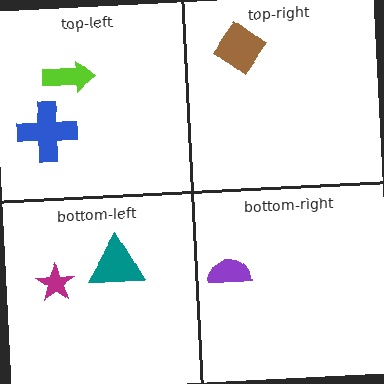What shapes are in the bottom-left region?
The teal triangle, the magenta star.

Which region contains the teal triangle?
The bottom-left region.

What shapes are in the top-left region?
The lime arrow, the blue cross.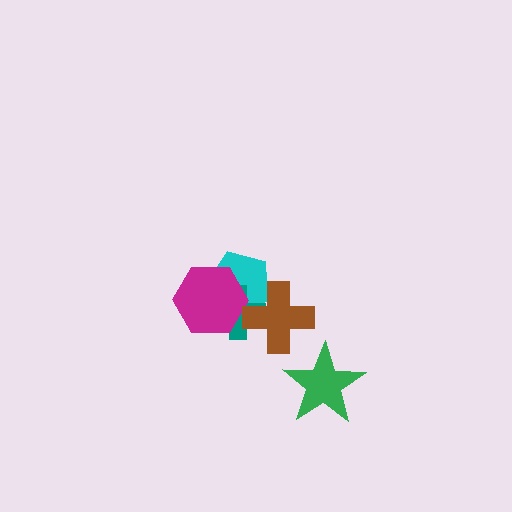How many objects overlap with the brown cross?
2 objects overlap with the brown cross.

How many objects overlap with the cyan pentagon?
3 objects overlap with the cyan pentagon.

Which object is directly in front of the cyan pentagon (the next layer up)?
The teal cross is directly in front of the cyan pentagon.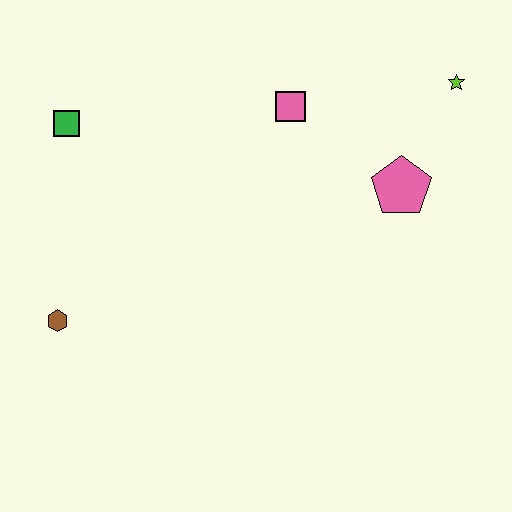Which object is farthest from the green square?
The lime star is farthest from the green square.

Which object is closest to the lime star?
The pink pentagon is closest to the lime star.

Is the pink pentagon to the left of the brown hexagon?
No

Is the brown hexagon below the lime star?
Yes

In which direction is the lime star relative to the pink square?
The lime star is to the right of the pink square.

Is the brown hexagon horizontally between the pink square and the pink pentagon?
No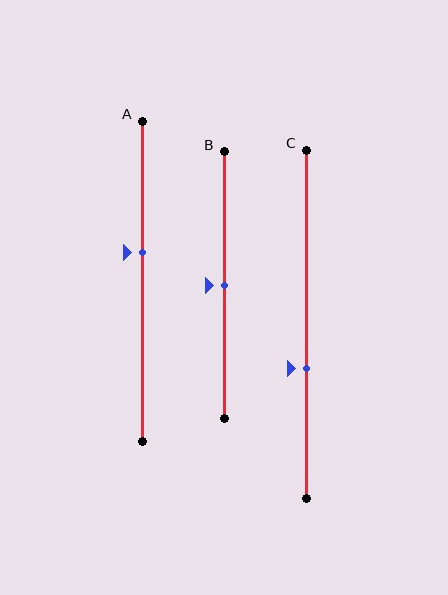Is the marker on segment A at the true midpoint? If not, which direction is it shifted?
No, the marker on segment A is shifted upward by about 9% of the segment length.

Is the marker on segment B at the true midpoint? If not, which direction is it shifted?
Yes, the marker on segment B is at the true midpoint.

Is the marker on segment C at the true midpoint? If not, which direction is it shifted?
No, the marker on segment C is shifted downward by about 13% of the segment length.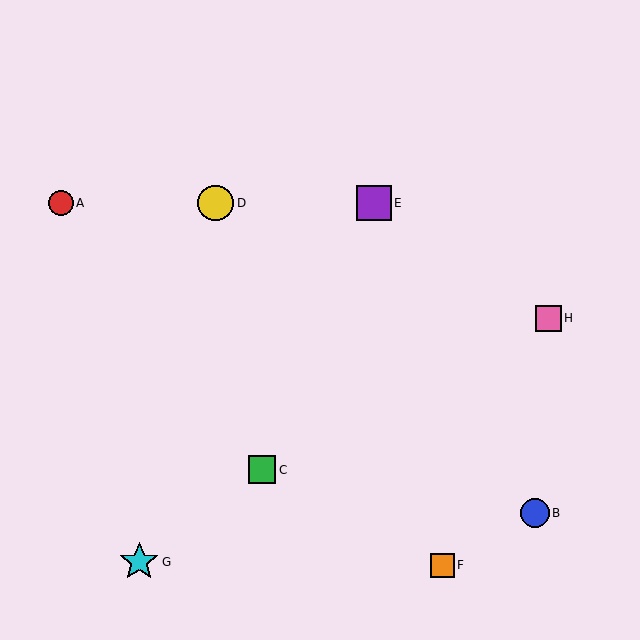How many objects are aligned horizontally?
3 objects (A, D, E) are aligned horizontally.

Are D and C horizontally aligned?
No, D is at y≈203 and C is at y≈470.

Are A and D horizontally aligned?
Yes, both are at y≈203.